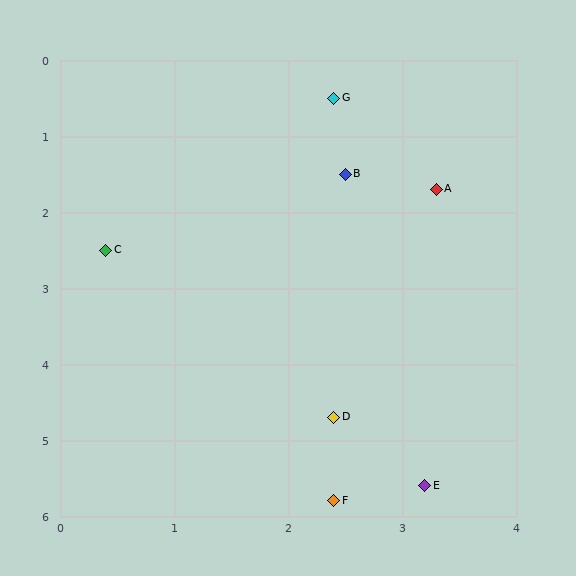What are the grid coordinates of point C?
Point C is at approximately (0.4, 2.5).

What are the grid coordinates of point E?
Point E is at approximately (3.2, 5.6).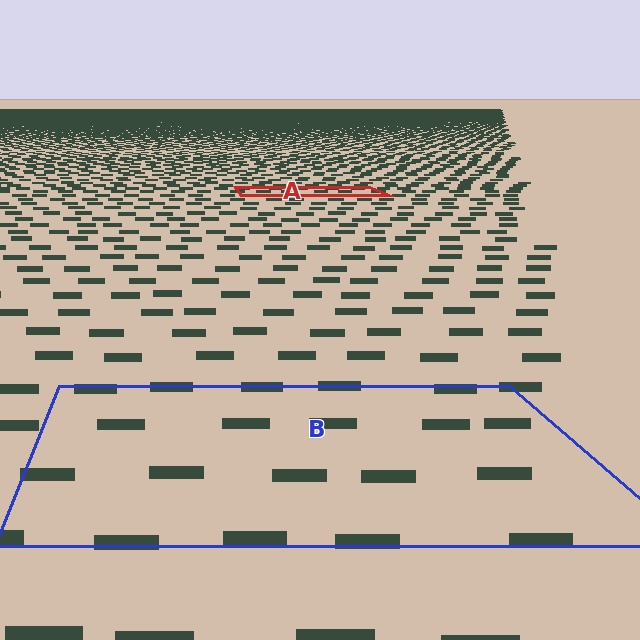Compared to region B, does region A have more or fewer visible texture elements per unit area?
Region A has more texture elements per unit area — they are packed more densely because it is farther away.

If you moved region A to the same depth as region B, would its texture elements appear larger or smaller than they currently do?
They would appear larger. At a closer depth, the same texture elements are projected at a bigger on-screen size.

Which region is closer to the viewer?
Region B is closer. The texture elements there are larger and more spread out.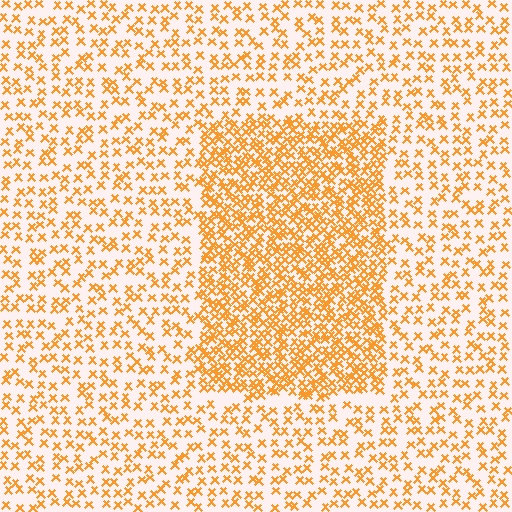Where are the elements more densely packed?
The elements are more densely packed inside the rectangle boundary.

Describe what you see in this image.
The image contains small orange elements arranged at two different densities. A rectangle-shaped region is visible where the elements are more densely packed than the surrounding area.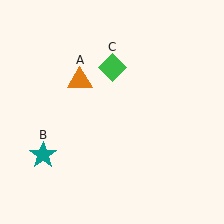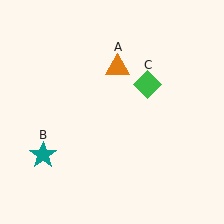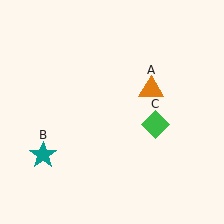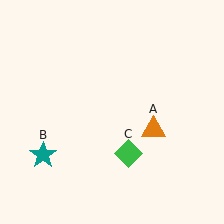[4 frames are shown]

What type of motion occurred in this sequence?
The orange triangle (object A), green diamond (object C) rotated clockwise around the center of the scene.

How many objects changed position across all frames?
2 objects changed position: orange triangle (object A), green diamond (object C).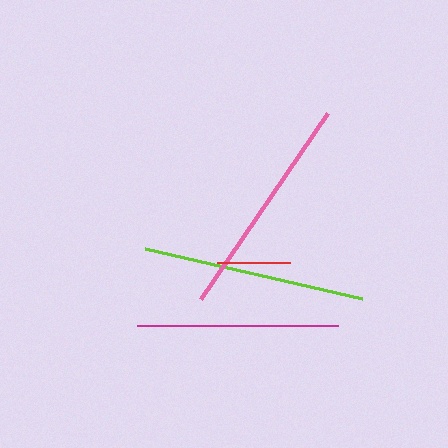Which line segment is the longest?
The pink line is the longest at approximately 226 pixels.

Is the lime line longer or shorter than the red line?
The lime line is longer than the red line.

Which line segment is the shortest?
The red line is the shortest at approximately 73 pixels.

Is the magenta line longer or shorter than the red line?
The magenta line is longer than the red line.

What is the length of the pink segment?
The pink segment is approximately 226 pixels long.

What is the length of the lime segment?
The lime segment is approximately 223 pixels long.